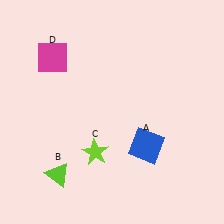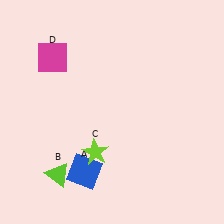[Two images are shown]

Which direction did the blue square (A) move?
The blue square (A) moved left.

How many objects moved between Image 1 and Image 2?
1 object moved between the two images.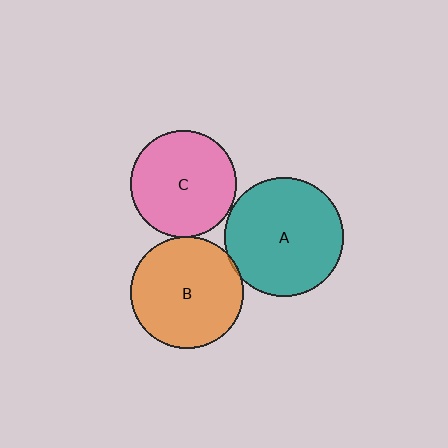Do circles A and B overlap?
Yes.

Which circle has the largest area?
Circle A (teal).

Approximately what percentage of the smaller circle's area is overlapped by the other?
Approximately 5%.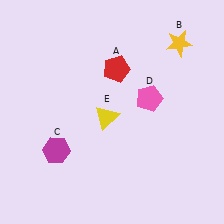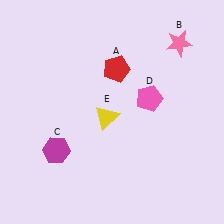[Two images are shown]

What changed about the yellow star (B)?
In Image 1, B is yellow. In Image 2, it changed to pink.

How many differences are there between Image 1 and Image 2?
There is 1 difference between the two images.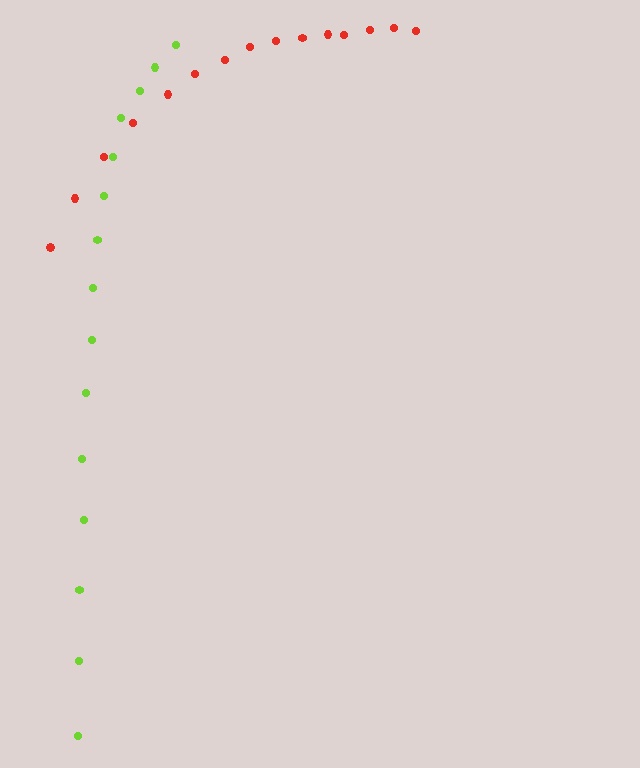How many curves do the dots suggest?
There are 2 distinct paths.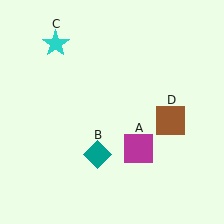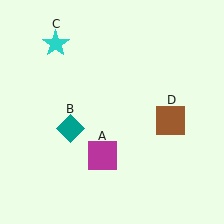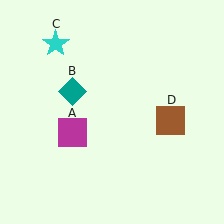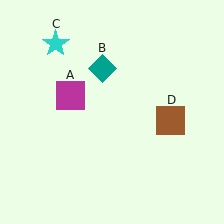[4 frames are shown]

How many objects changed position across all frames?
2 objects changed position: magenta square (object A), teal diamond (object B).